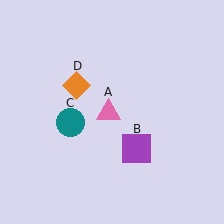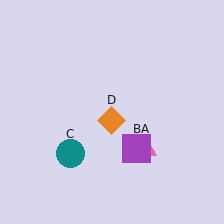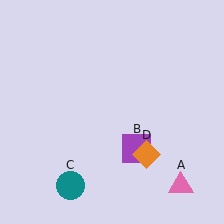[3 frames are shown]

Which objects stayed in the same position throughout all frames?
Purple square (object B) remained stationary.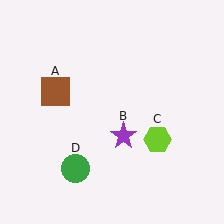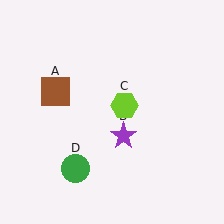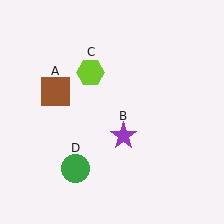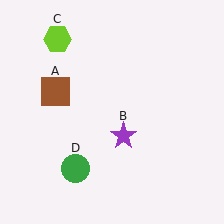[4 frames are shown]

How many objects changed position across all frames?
1 object changed position: lime hexagon (object C).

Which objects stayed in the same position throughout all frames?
Brown square (object A) and purple star (object B) and green circle (object D) remained stationary.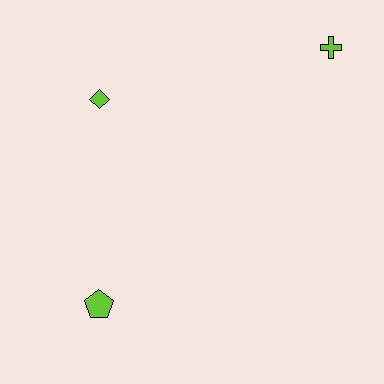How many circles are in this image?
There are no circles.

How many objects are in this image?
There are 3 objects.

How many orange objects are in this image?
There are no orange objects.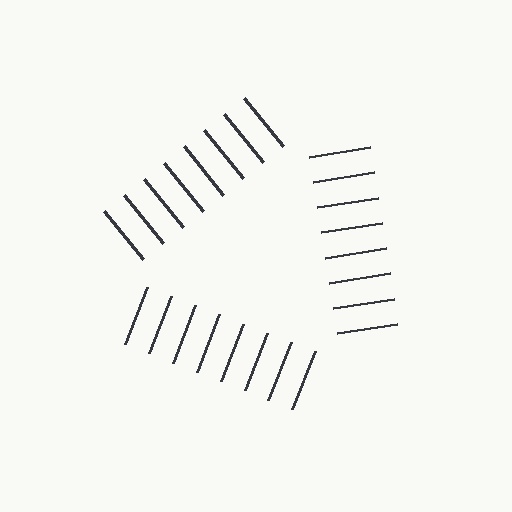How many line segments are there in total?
24 — 8 along each of the 3 edges.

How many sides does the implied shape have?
3 sides — the line-ends trace a triangle.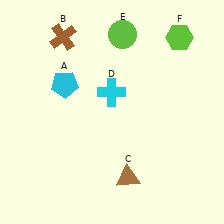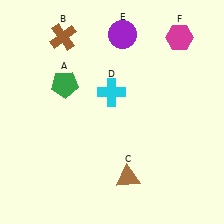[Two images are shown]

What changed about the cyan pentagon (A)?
In Image 1, A is cyan. In Image 2, it changed to green.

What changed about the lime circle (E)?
In Image 1, E is lime. In Image 2, it changed to purple.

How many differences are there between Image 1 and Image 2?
There are 3 differences between the two images.